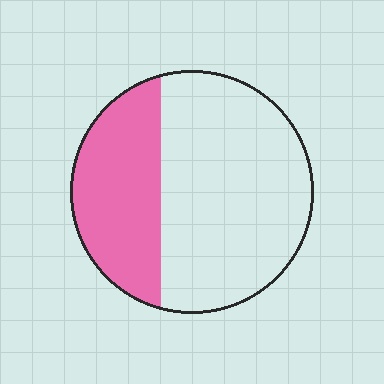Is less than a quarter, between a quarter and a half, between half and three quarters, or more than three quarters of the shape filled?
Between a quarter and a half.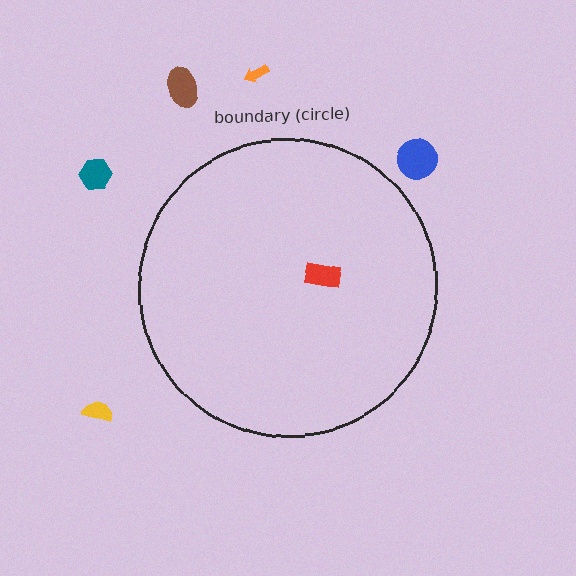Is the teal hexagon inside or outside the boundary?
Outside.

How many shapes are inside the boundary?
1 inside, 5 outside.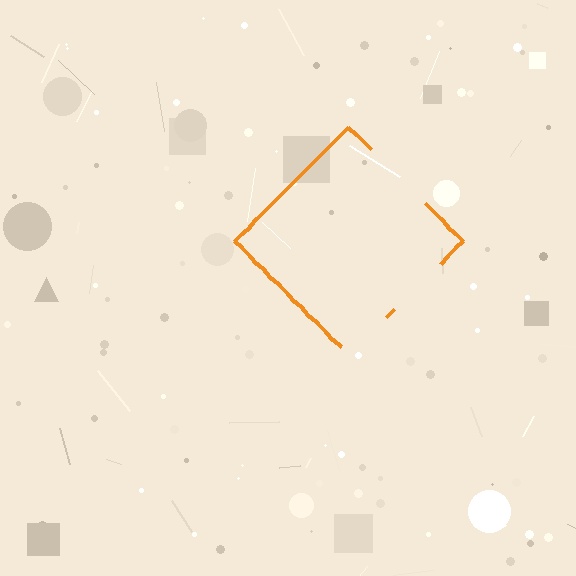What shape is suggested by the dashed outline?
The dashed outline suggests a diamond.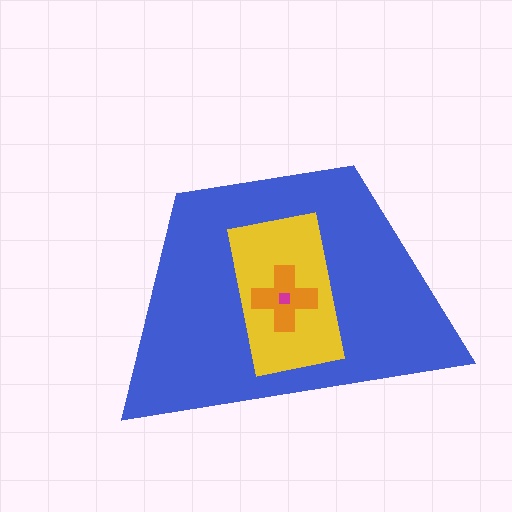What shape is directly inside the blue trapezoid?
The yellow rectangle.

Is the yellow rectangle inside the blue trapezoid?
Yes.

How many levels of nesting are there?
4.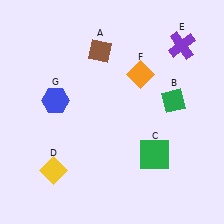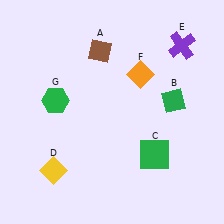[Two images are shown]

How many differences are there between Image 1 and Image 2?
There is 1 difference between the two images.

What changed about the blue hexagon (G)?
In Image 1, G is blue. In Image 2, it changed to green.